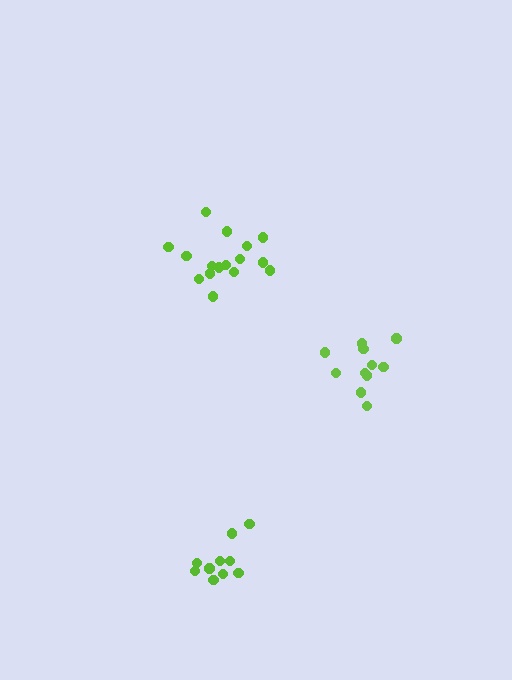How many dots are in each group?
Group 1: 16 dots, Group 2: 10 dots, Group 3: 11 dots (37 total).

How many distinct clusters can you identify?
There are 3 distinct clusters.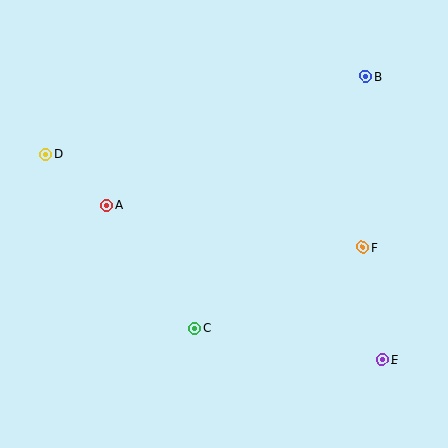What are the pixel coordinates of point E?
Point E is at (382, 359).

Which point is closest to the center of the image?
Point C at (194, 328) is closest to the center.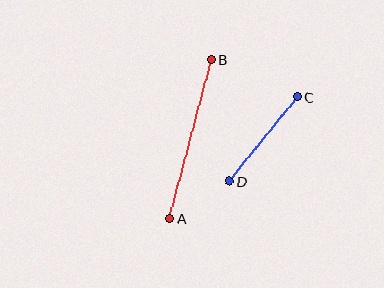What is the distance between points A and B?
The distance is approximately 164 pixels.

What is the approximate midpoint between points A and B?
The midpoint is at approximately (190, 139) pixels.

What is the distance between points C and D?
The distance is approximately 108 pixels.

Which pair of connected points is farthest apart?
Points A and B are farthest apart.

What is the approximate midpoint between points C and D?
The midpoint is at approximately (263, 139) pixels.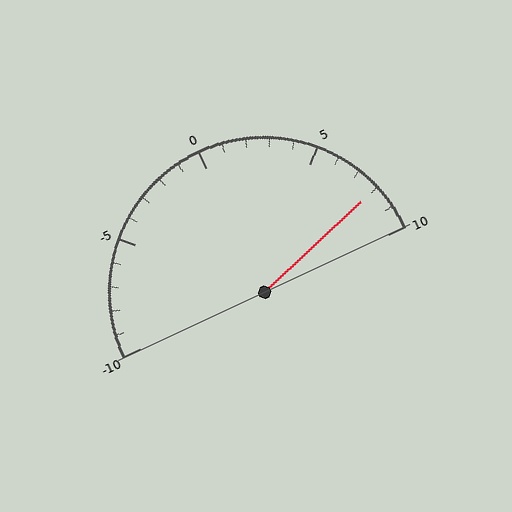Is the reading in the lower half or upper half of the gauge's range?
The reading is in the upper half of the range (-10 to 10).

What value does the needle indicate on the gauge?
The needle indicates approximately 8.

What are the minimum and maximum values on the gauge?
The gauge ranges from -10 to 10.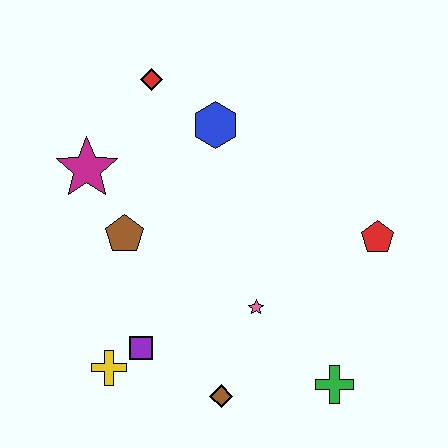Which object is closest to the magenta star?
The brown pentagon is closest to the magenta star.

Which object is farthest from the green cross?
The red diamond is farthest from the green cross.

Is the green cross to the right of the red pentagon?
No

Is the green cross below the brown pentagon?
Yes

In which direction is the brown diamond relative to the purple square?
The brown diamond is to the right of the purple square.